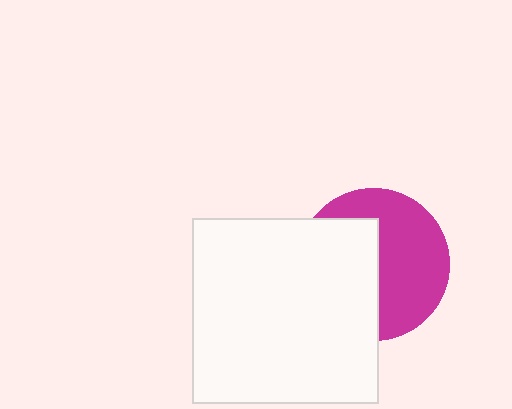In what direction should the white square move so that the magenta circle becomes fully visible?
The white square should move left. That is the shortest direction to clear the overlap and leave the magenta circle fully visible.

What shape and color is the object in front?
The object in front is a white square.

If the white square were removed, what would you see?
You would see the complete magenta circle.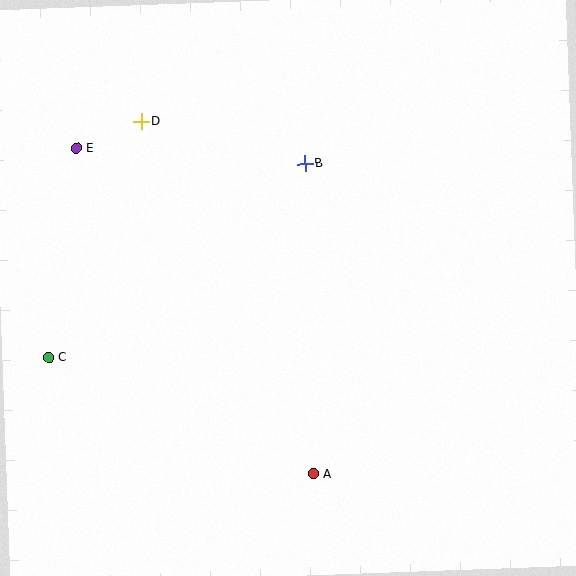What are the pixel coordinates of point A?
Point A is at (313, 474).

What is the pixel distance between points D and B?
The distance between D and B is 169 pixels.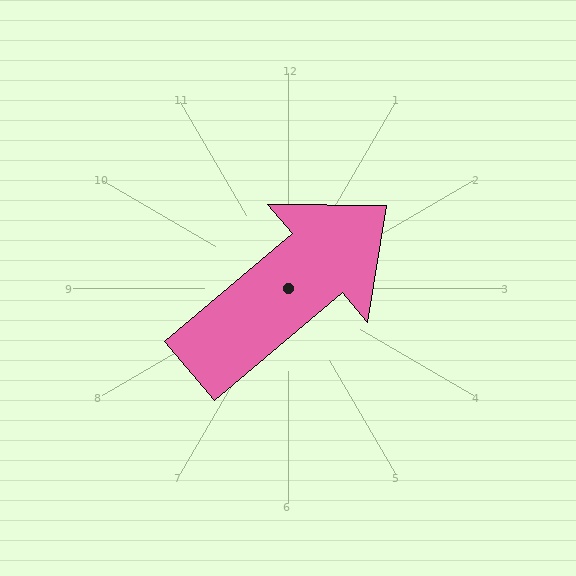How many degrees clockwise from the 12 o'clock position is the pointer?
Approximately 50 degrees.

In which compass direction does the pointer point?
Northeast.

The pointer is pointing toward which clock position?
Roughly 2 o'clock.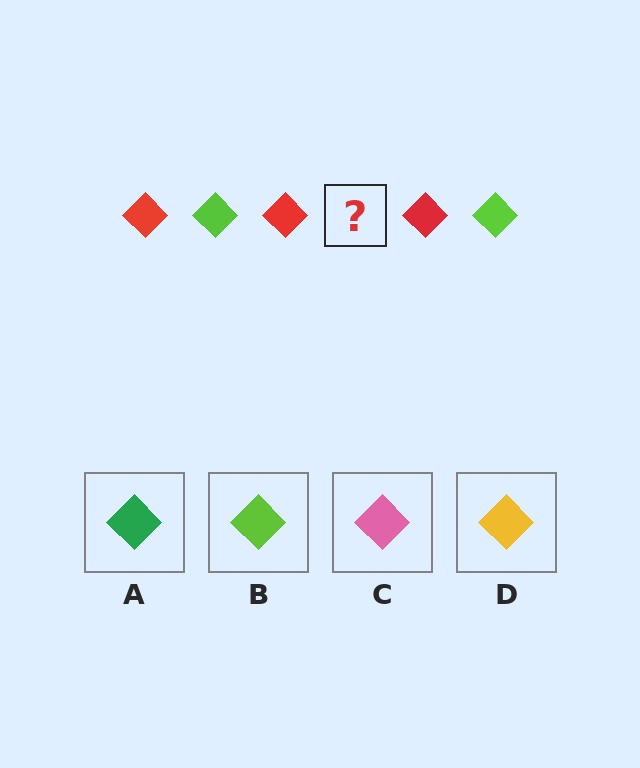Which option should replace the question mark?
Option B.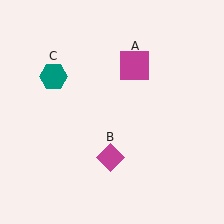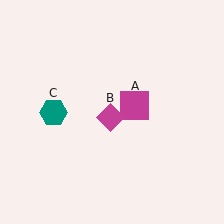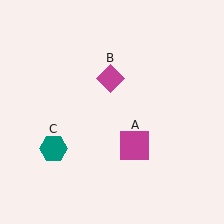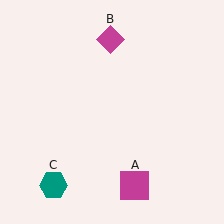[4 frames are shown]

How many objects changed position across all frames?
3 objects changed position: magenta square (object A), magenta diamond (object B), teal hexagon (object C).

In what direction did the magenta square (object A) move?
The magenta square (object A) moved down.